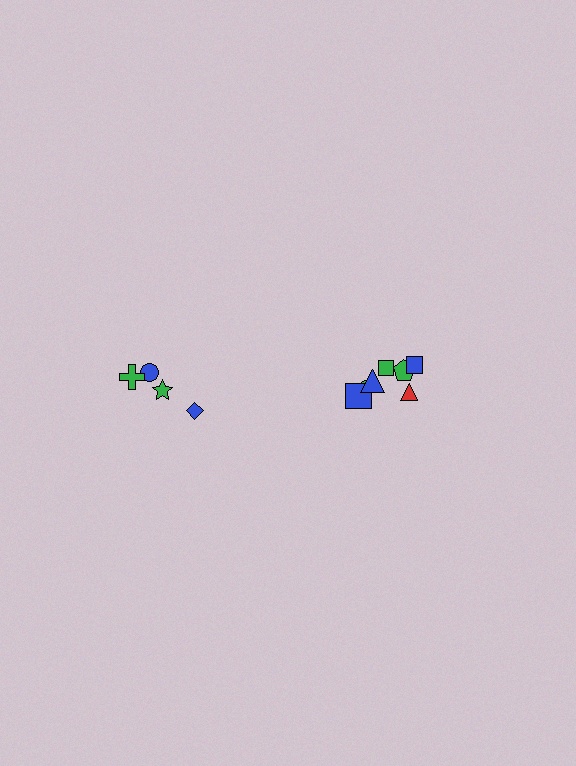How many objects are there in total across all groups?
There are 11 objects.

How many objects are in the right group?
There are 7 objects.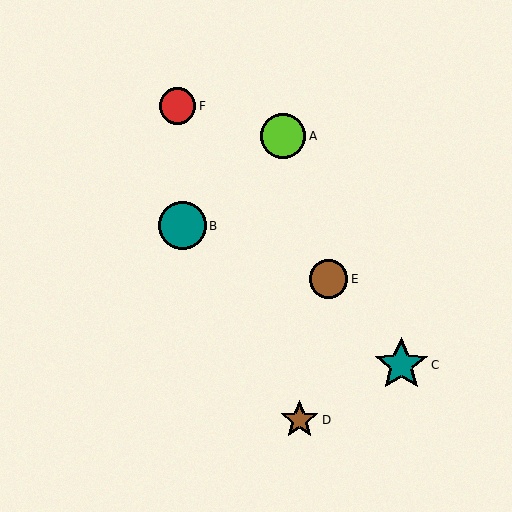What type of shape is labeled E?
Shape E is a brown circle.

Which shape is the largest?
The teal star (labeled C) is the largest.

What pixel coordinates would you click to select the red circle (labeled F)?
Click at (177, 106) to select the red circle F.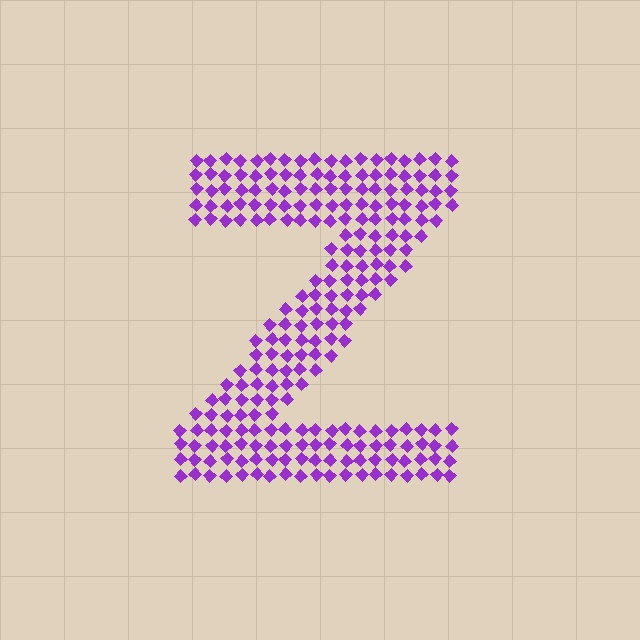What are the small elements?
The small elements are diamonds.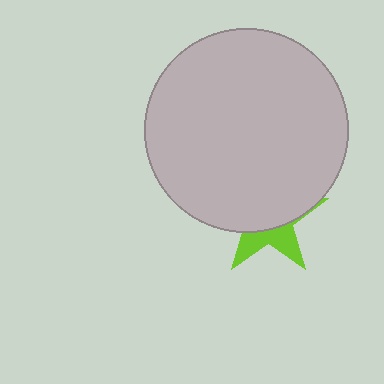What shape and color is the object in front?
The object in front is a light gray circle.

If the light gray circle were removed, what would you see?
You would see the complete lime star.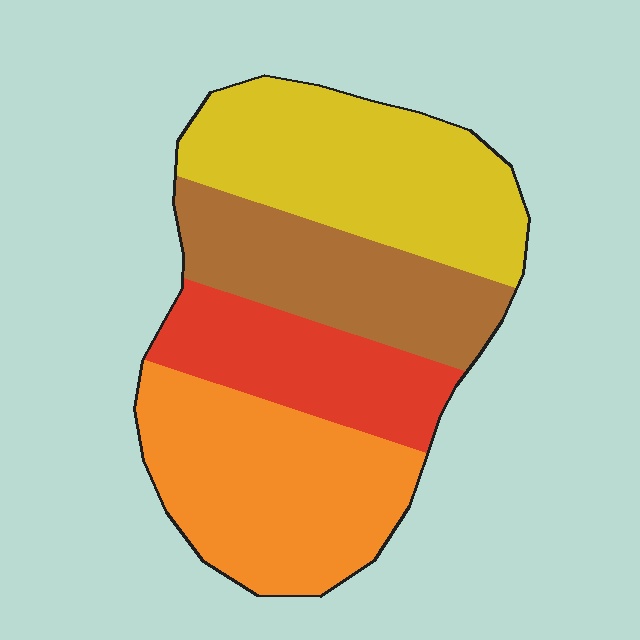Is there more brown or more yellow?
Yellow.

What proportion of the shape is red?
Red covers 18% of the shape.